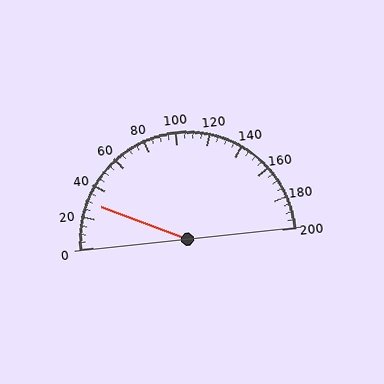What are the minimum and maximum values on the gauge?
The gauge ranges from 0 to 200.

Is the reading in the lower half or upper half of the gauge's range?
The reading is in the lower half of the range (0 to 200).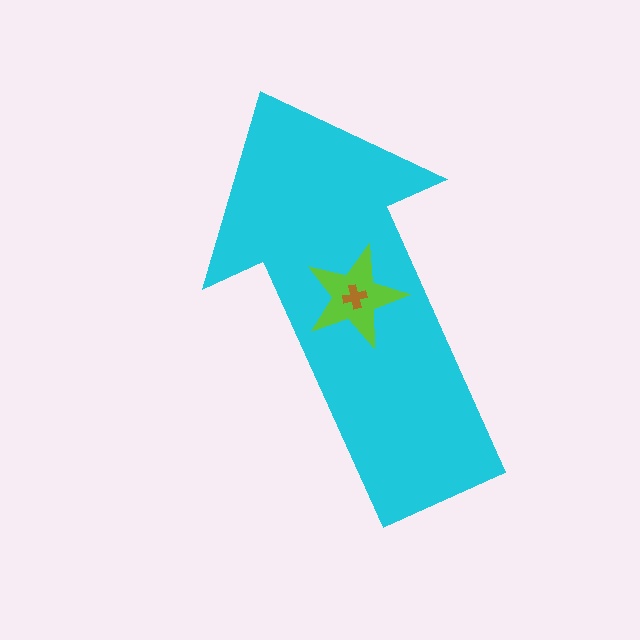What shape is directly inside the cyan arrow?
The lime star.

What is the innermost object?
The brown cross.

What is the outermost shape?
The cyan arrow.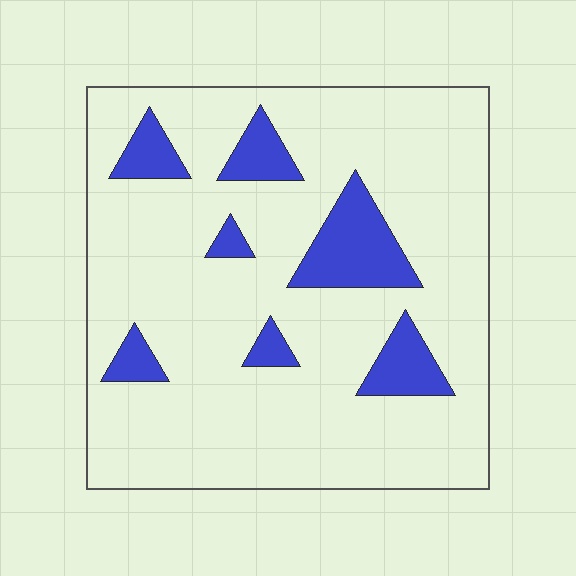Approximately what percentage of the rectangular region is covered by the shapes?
Approximately 15%.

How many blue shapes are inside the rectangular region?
7.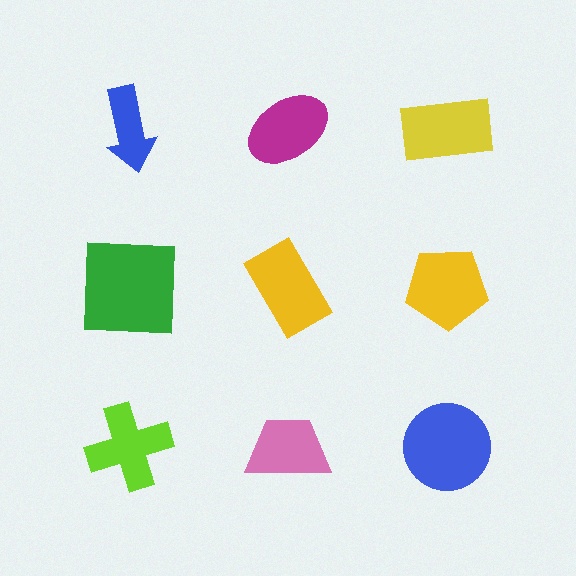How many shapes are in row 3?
3 shapes.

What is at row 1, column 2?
A magenta ellipse.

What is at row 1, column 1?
A blue arrow.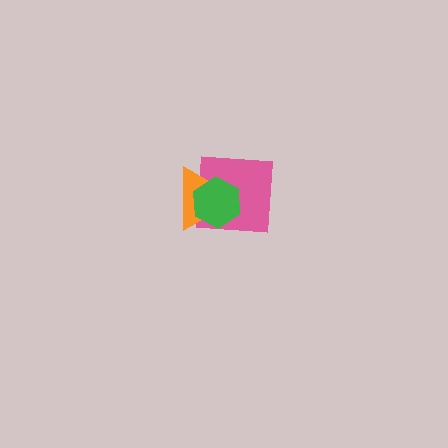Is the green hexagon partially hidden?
No, no other shape covers it.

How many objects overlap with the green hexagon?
2 objects overlap with the green hexagon.